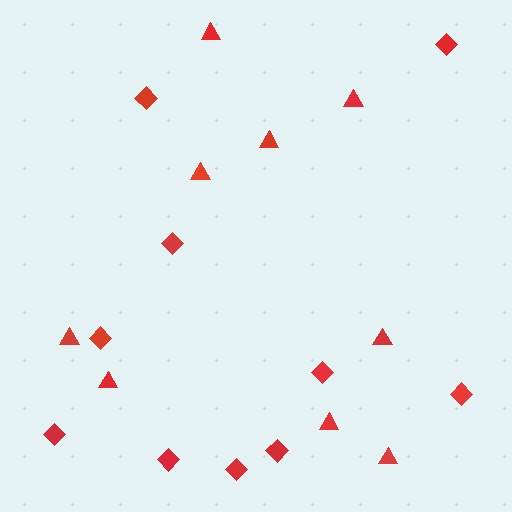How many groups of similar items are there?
There are 2 groups: one group of triangles (9) and one group of diamonds (10).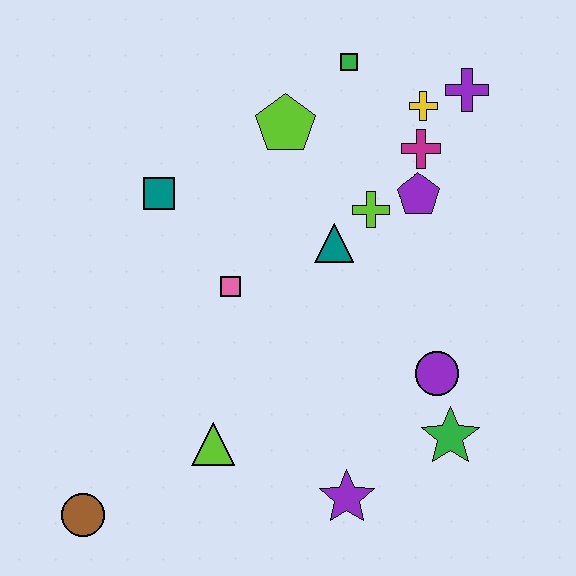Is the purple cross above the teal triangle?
Yes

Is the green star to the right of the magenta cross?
Yes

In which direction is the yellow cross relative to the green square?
The yellow cross is to the right of the green square.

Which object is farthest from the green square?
The brown circle is farthest from the green square.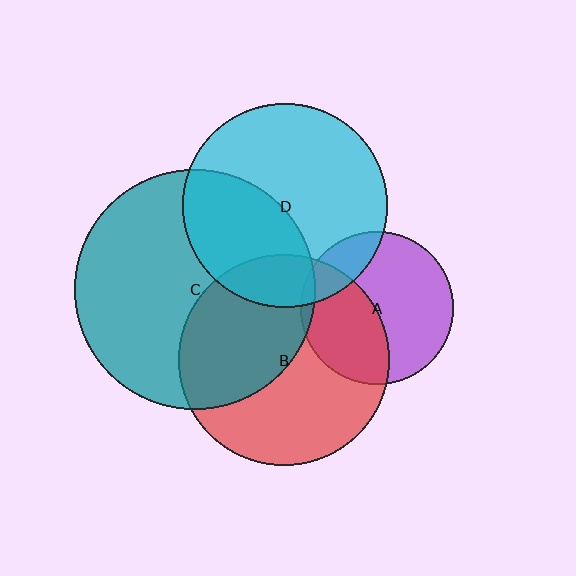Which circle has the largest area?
Circle C (teal).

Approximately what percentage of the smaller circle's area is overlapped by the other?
Approximately 45%.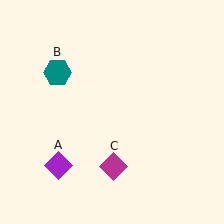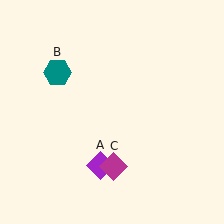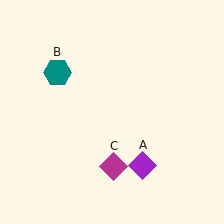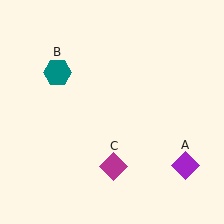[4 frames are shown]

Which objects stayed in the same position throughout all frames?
Teal hexagon (object B) and magenta diamond (object C) remained stationary.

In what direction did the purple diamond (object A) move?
The purple diamond (object A) moved right.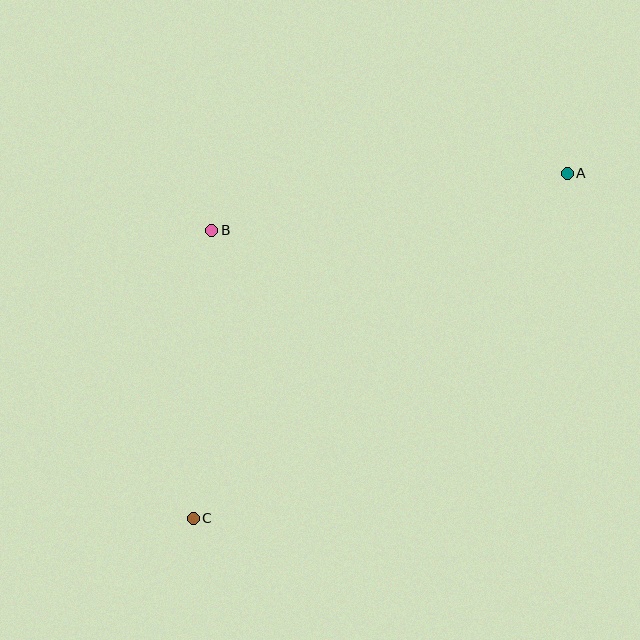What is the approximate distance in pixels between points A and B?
The distance between A and B is approximately 360 pixels.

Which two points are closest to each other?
Points B and C are closest to each other.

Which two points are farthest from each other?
Points A and C are farthest from each other.